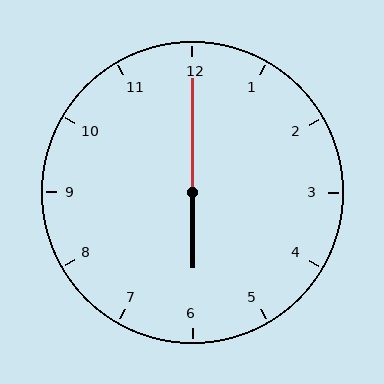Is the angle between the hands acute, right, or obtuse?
It is obtuse.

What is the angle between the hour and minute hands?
Approximately 180 degrees.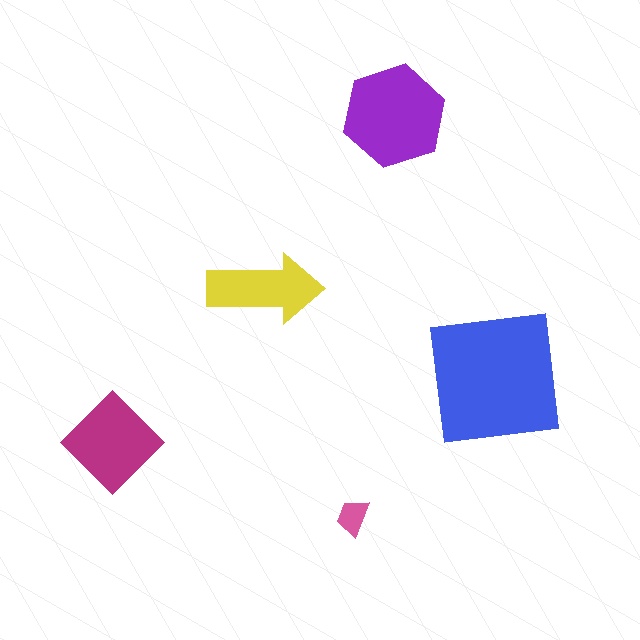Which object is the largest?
The blue square.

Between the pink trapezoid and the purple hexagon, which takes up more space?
The purple hexagon.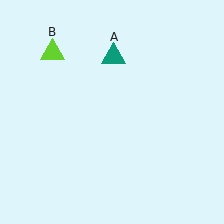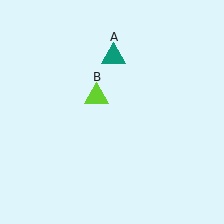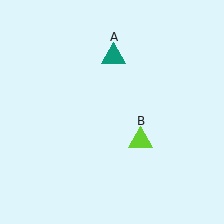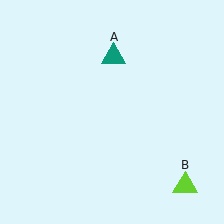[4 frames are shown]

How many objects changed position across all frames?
1 object changed position: lime triangle (object B).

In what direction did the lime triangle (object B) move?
The lime triangle (object B) moved down and to the right.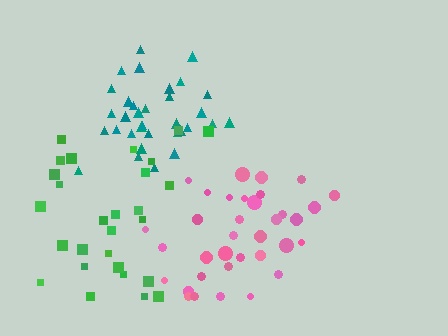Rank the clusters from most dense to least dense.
teal, pink, green.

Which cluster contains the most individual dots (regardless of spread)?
Pink (35).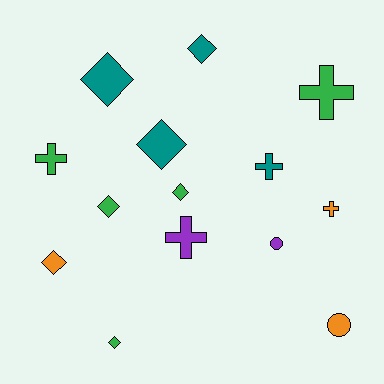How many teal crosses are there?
There is 1 teal cross.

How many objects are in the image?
There are 14 objects.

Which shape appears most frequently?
Diamond, with 7 objects.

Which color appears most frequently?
Green, with 5 objects.